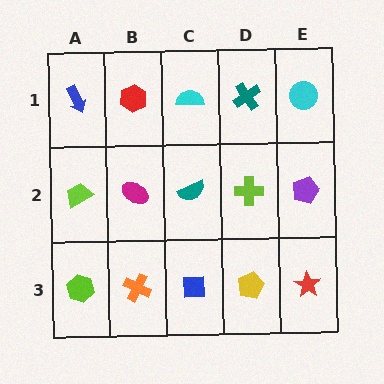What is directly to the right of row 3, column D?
A red star.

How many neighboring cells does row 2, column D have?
4.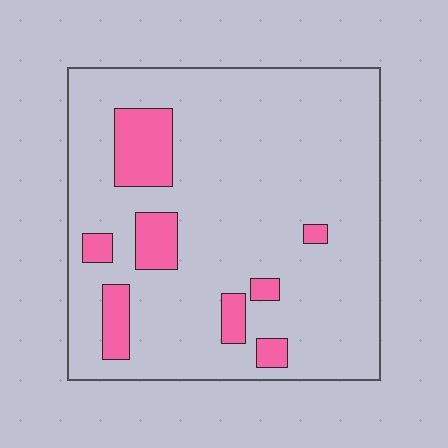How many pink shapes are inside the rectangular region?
8.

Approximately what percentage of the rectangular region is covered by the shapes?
Approximately 15%.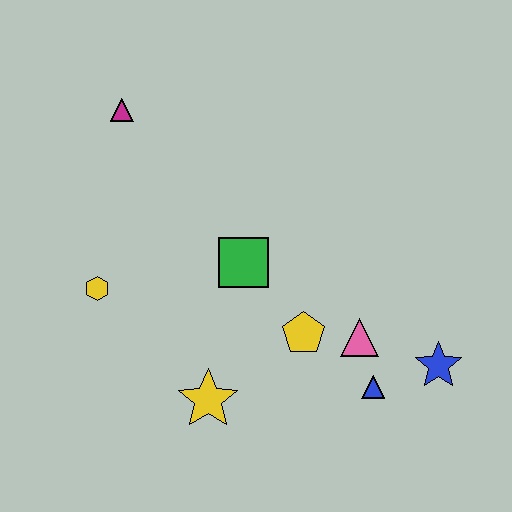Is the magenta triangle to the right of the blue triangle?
No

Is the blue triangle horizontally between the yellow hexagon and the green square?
No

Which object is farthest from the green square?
The blue star is farthest from the green square.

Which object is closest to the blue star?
The blue triangle is closest to the blue star.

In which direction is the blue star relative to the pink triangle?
The blue star is to the right of the pink triangle.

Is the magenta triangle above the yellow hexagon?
Yes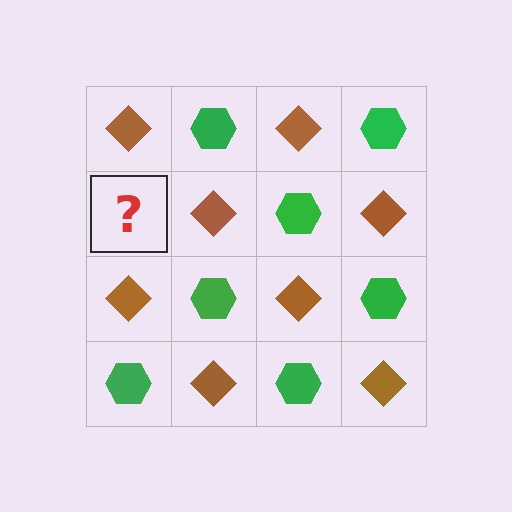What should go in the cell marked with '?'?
The missing cell should contain a green hexagon.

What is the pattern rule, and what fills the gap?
The rule is that it alternates brown diamond and green hexagon in a checkerboard pattern. The gap should be filled with a green hexagon.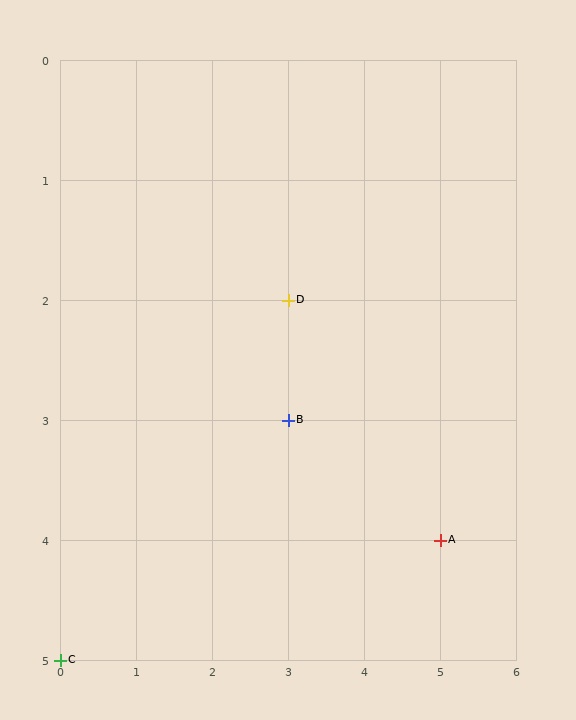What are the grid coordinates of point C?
Point C is at grid coordinates (0, 5).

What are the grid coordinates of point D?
Point D is at grid coordinates (3, 2).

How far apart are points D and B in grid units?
Points D and B are 1 row apart.